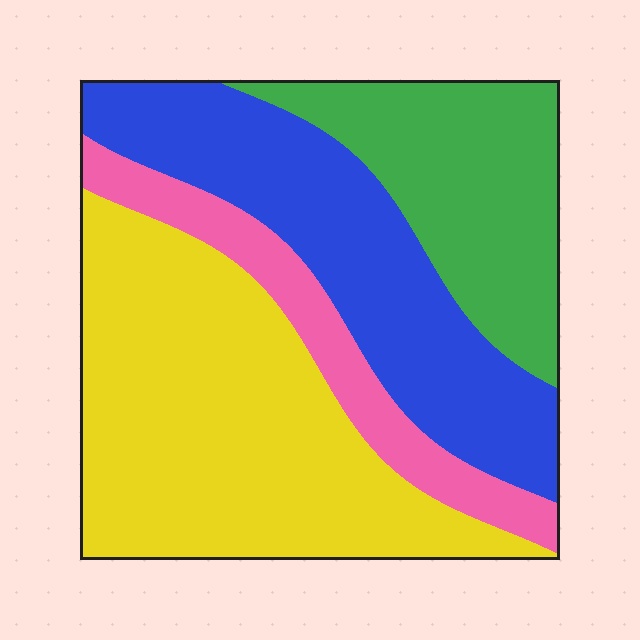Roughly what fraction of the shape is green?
Green takes up about one fifth (1/5) of the shape.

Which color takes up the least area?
Pink, at roughly 15%.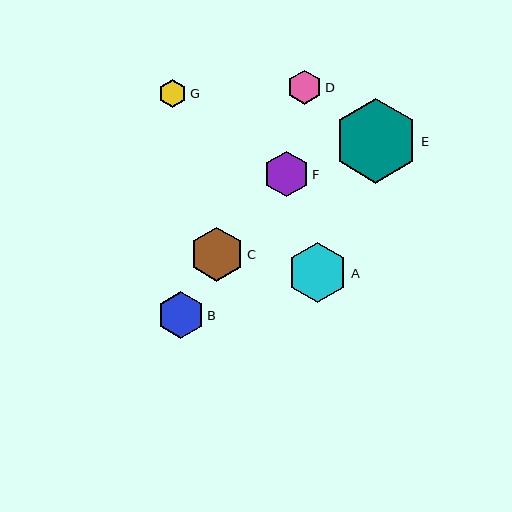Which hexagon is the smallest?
Hexagon G is the smallest with a size of approximately 28 pixels.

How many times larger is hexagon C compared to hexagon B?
Hexagon C is approximately 1.2 times the size of hexagon B.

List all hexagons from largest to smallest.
From largest to smallest: E, A, C, B, F, D, G.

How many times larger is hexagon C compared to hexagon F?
Hexagon C is approximately 1.2 times the size of hexagon F.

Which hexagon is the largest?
Hexagon E is the largest with a size of approximately 85 pixels.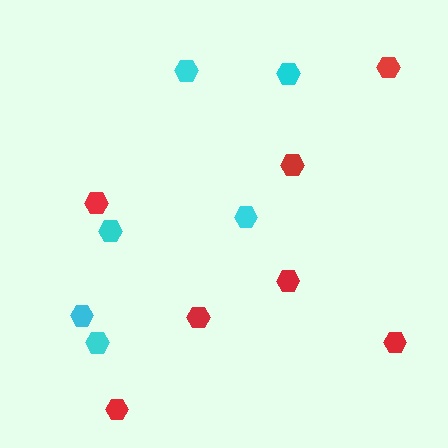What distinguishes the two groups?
There are 2 groups: one group of red hexagons (7) and one group of cyan hexagons (6).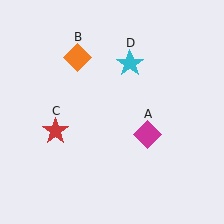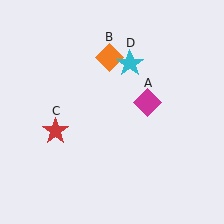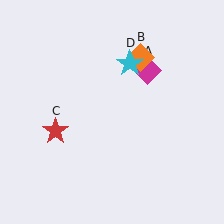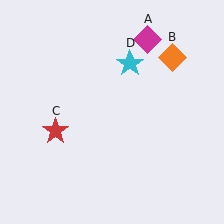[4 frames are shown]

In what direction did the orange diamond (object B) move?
The orange diamond (object B) moved right.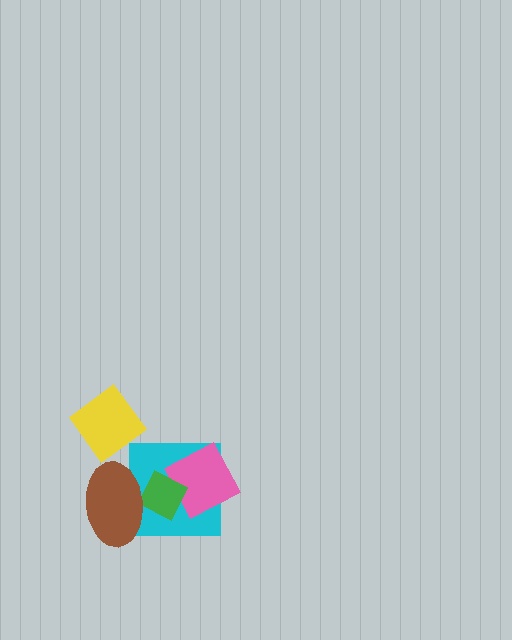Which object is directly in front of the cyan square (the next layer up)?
The pink square is directly in front of the cyan square.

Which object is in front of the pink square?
The green diamond is in front of the pink square.